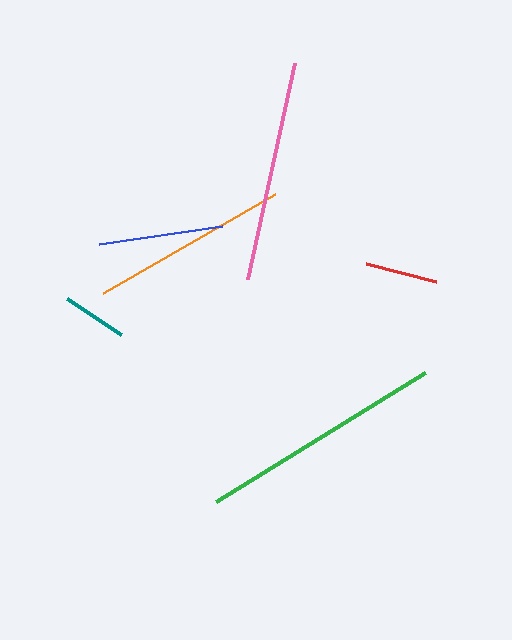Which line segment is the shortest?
The teal line is the shortest at approximately 65 pixels.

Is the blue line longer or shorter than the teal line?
The blue line is longer than the teal line.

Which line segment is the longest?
The green line is the longest at approximately 245 pixels.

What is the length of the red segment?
The red segment is approximately 72 pixels long.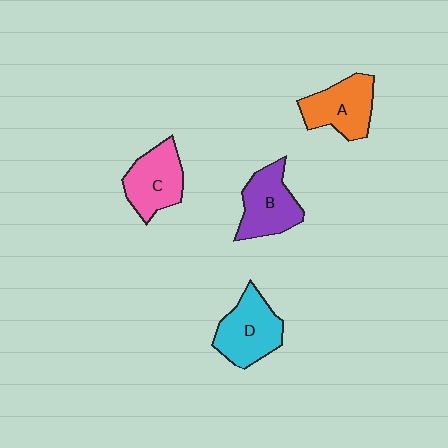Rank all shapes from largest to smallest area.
From largest to smallest: D (cyan), A (orange), B (purple), C (pink).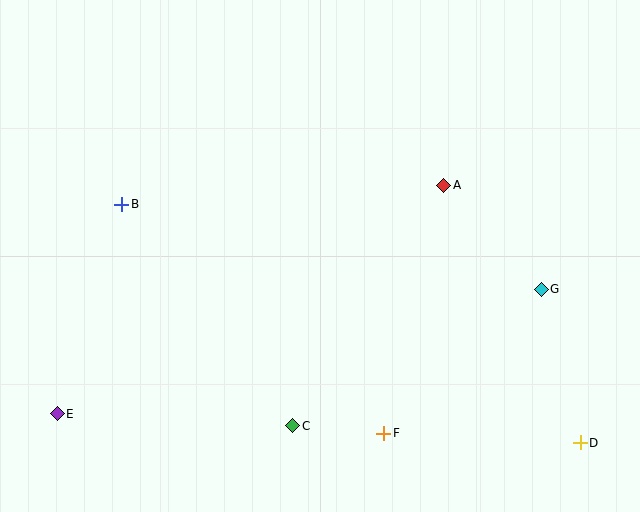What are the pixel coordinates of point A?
Point A is at (444, 185).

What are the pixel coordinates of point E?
Point E is at (57, 414).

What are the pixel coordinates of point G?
Point G is at (541, 289).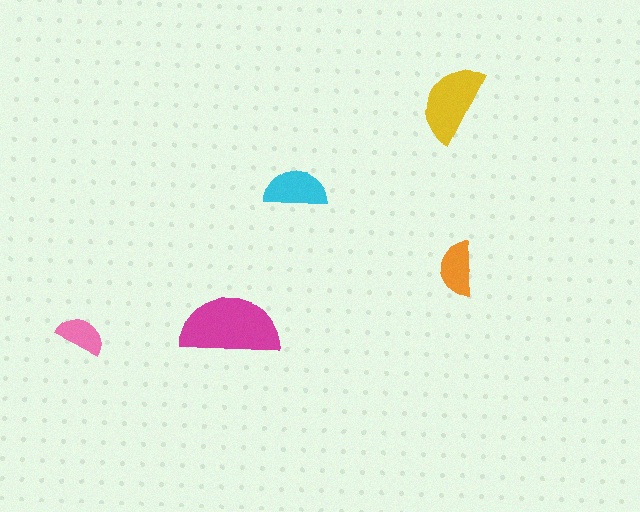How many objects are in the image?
There are 5 objects in the image.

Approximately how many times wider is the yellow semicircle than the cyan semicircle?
About 1.5 times wider.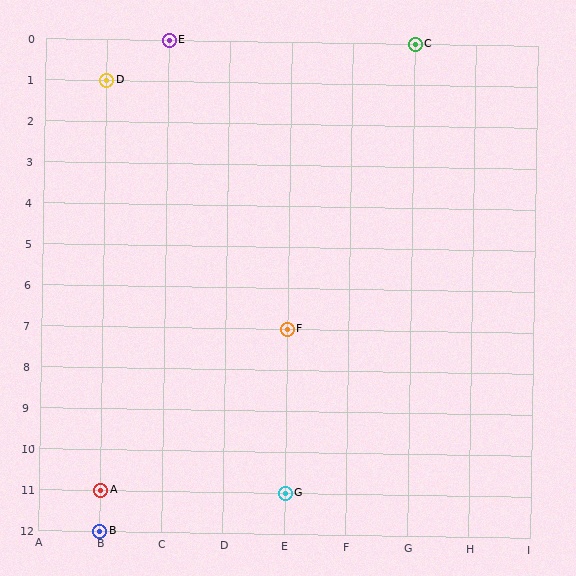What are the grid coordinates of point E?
Point E is at grid coordinates (C, 0).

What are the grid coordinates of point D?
Point D is at grid coordinates (B, 1).